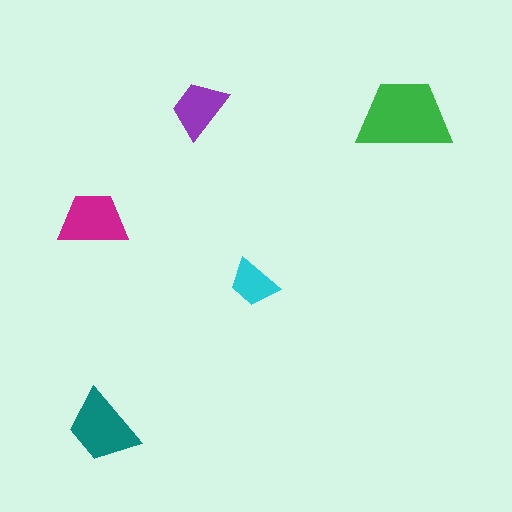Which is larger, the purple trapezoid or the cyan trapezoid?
The purple one.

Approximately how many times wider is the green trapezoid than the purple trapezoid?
About 1.5 times wider.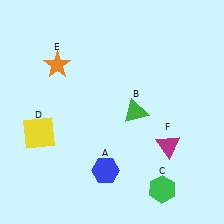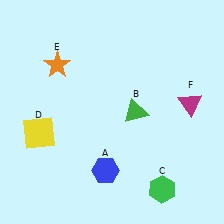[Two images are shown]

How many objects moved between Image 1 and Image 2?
1 object moved between the two images.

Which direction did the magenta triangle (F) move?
The magenta triangle (F) moved up.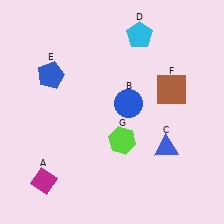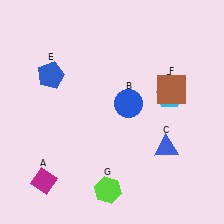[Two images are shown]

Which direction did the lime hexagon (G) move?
The lime hexagon (G) moved down.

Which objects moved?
The objects that moved are: the cyan pentagon (D), the lime hexagon (G).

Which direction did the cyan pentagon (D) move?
The cyan pentagon (D) moved down.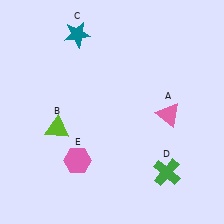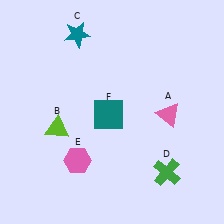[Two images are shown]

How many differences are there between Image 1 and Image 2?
There is 1 difference between the two images.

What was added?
A teal square (F) was added in Image 2.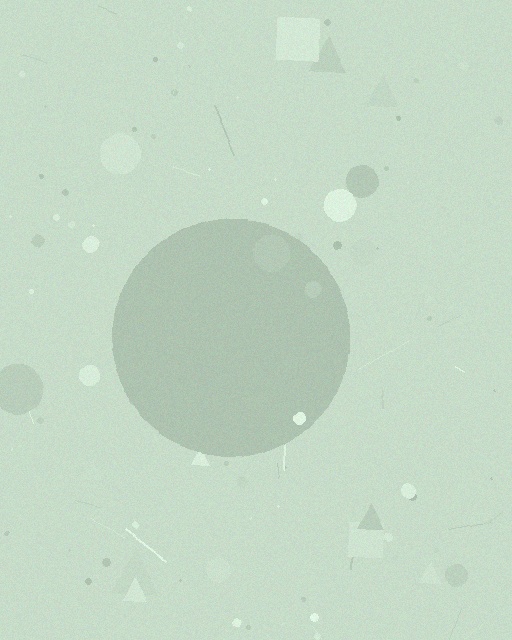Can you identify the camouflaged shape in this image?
The camouflaged shape is a circle.